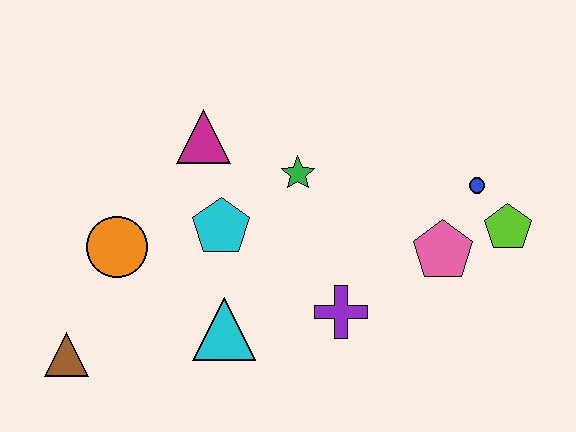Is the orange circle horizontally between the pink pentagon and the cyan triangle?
No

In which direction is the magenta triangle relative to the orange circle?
The magenta triangle is above the orange circle.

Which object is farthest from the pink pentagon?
The brown triangle is farthest from the pink pentagon.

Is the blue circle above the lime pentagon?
Yes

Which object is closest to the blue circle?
The lime pentagon is closest to the blue circle.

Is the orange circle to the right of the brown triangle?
Yes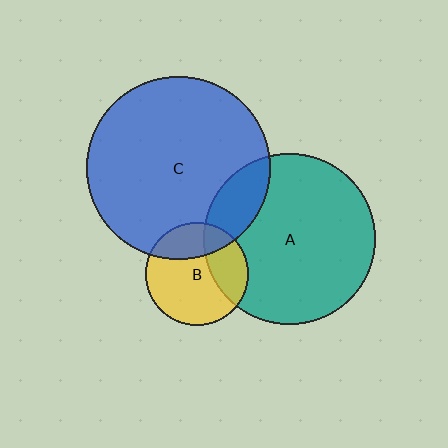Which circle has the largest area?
Circle C (blue).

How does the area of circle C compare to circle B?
Approximately 3.2 times.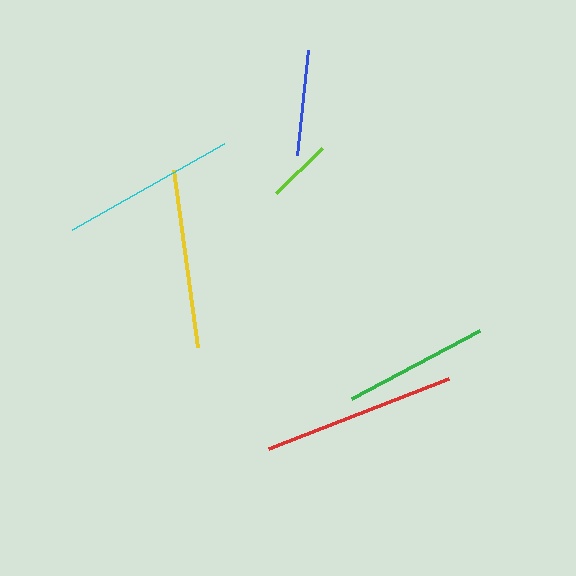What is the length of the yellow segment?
The yellow segment is approximately 179 pixels long.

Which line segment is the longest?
The red line is the longest at approximately 193 pixels.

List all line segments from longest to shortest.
From longest to shortest: red, yellow, cyan, green, blue, lime.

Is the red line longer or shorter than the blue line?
The red line is longer than the blue line.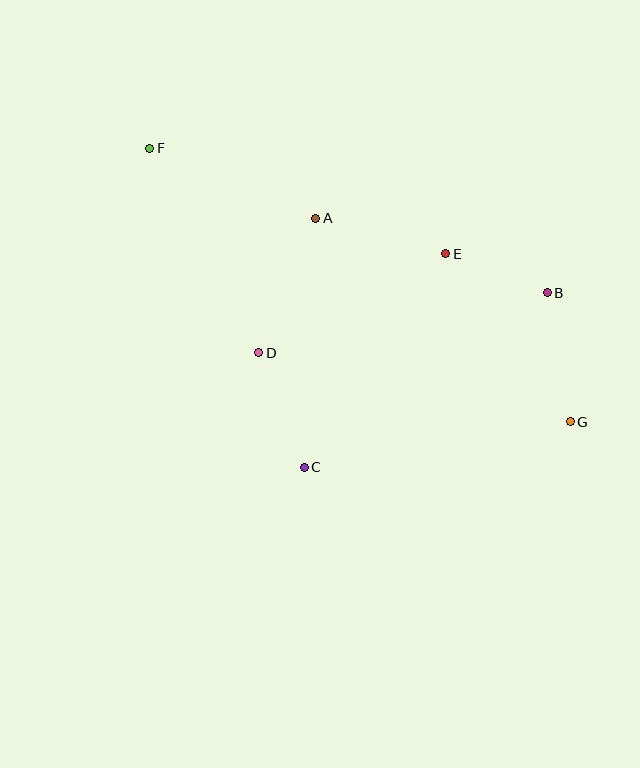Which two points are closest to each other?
Points B and E are closest to each other.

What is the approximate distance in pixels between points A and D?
The distance between A and D is approximately 146 pixels.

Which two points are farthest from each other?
Points F and G are farthest from each other.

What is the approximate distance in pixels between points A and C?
The distance between A and C is approximately 249 pixels.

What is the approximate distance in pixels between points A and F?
The distance between A and F is approximately 180 pixels.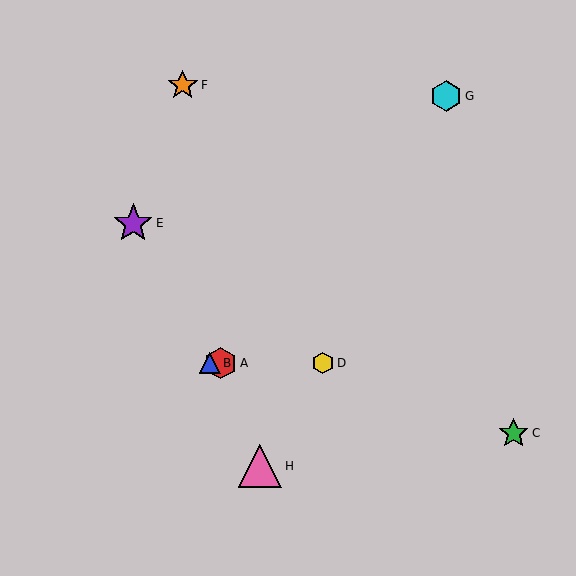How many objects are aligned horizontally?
3 objects (A, B, D) are aligned horizontally.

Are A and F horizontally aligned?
No, A is at y≈363 and F is at y≈85.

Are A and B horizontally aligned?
Yes, both are at y≈363.